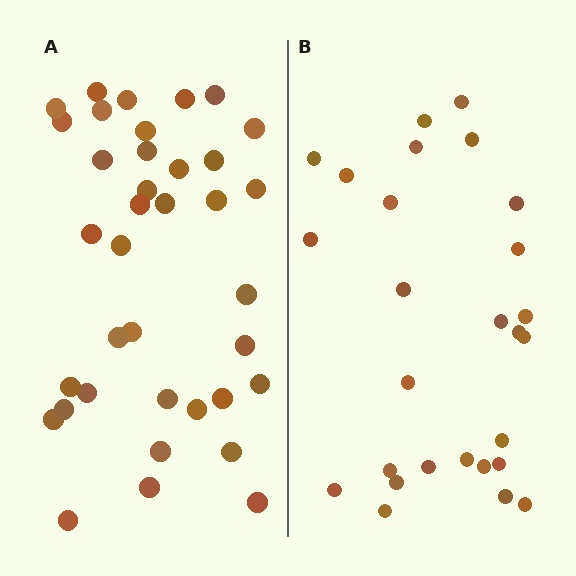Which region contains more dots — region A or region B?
Region A (the left region) has more dots.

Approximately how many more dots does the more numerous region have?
Region A has roughly 10 or so more dots than region B.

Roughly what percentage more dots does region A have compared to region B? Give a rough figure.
About 35% more.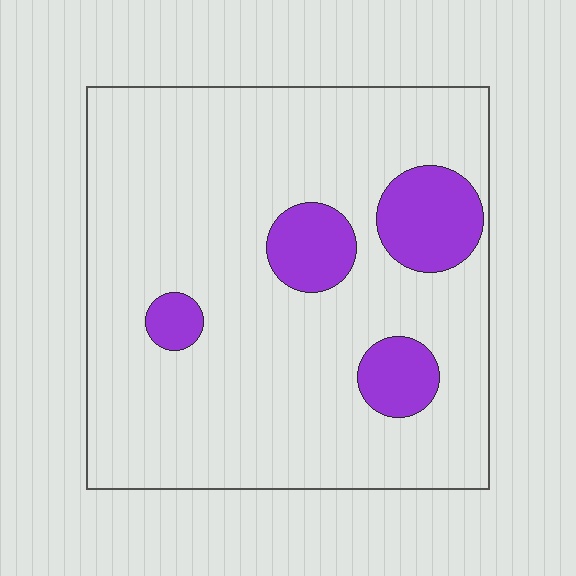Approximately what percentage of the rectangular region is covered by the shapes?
Approximately 15%.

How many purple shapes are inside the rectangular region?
4.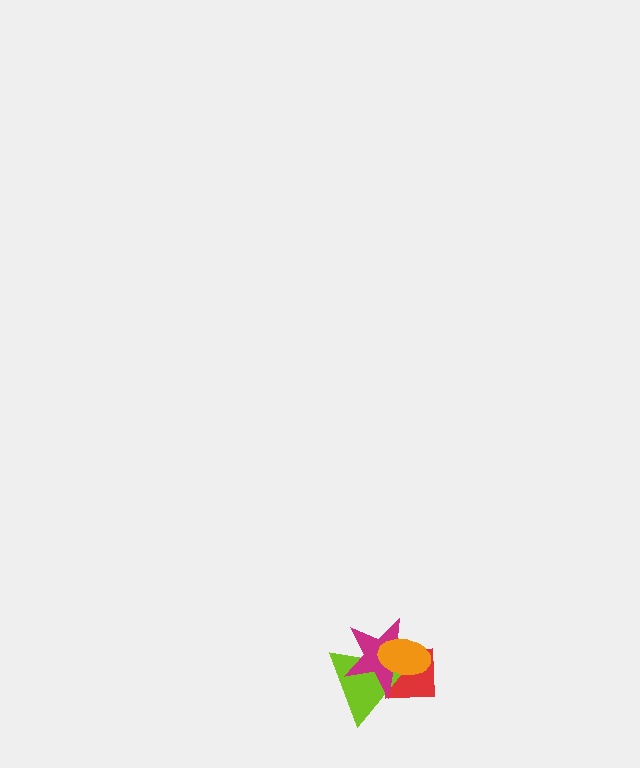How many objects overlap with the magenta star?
3 objects overlap with the magenta star.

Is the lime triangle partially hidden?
Yes, it is partially covered by another shape.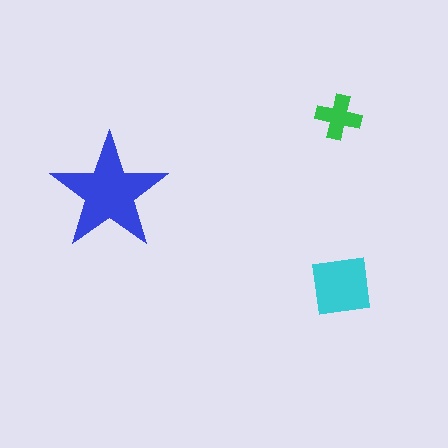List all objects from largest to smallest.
The blue star, the cyan square, the green cross.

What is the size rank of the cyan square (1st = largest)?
2nd.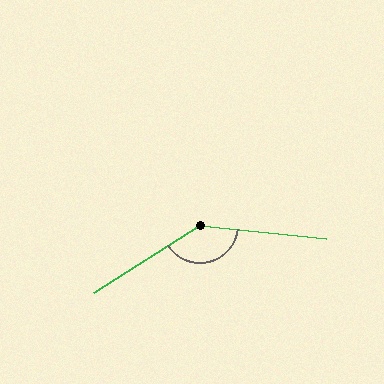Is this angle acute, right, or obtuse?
It is obtuse.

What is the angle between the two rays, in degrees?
Approximately 141 degrees.